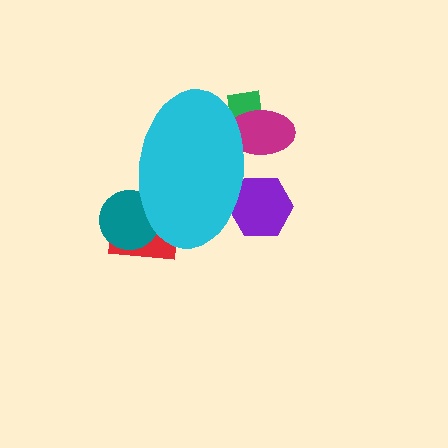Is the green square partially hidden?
Yes, the green square is partially hidden behind the cyan ellipse.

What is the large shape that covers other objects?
A cyan ellipse.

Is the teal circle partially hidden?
Yes, the teal circle is partially hidden behind the cyan ellipse.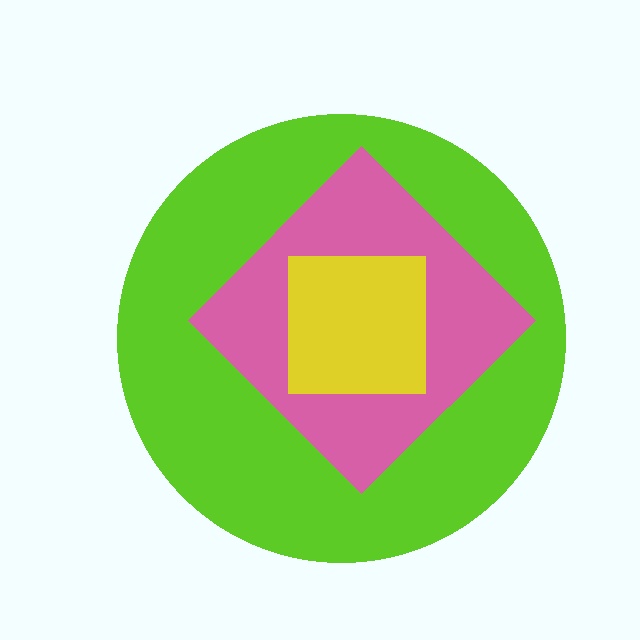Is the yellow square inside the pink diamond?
Yes.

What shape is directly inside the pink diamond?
The yellow square.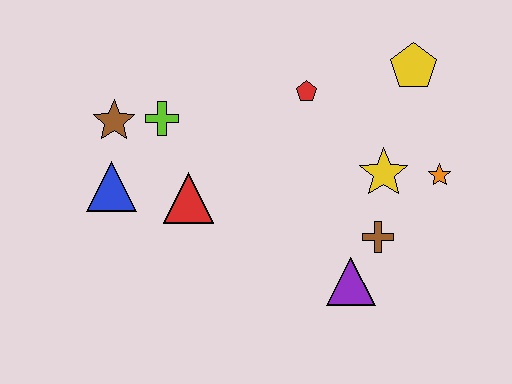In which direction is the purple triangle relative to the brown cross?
The purple triangle is below the brown cross.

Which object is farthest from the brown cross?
The brown star is farthest from the brown cross.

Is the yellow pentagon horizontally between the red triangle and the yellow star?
No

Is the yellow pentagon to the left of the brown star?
No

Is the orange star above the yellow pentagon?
No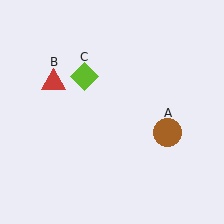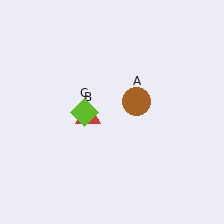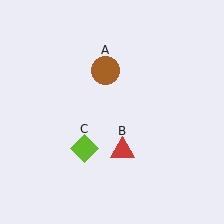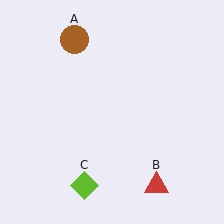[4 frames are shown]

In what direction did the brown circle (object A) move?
The brown circle (object A) moved up and to the left.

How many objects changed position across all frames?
3 objects changed position: brown circle (object A), red triangle (object B), lime diamond (object C).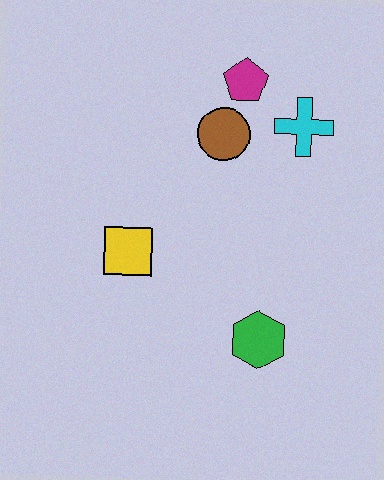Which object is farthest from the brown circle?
The green hexagon is farthest from the brown circle.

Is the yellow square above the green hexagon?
Yes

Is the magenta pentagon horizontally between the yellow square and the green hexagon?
Yes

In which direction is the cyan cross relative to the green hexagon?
The cyan cross is above the green hexagon.